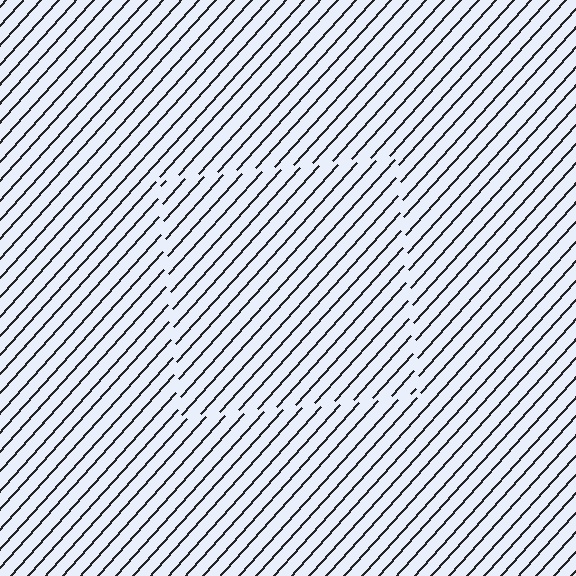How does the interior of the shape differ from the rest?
The interior of the shape contains the same grating, shifted by half a period — the contour is defined by the phase discontinuity where line-ends from the inner and outer gratings abut.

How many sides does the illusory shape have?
4 sides — the line-ends trace a square.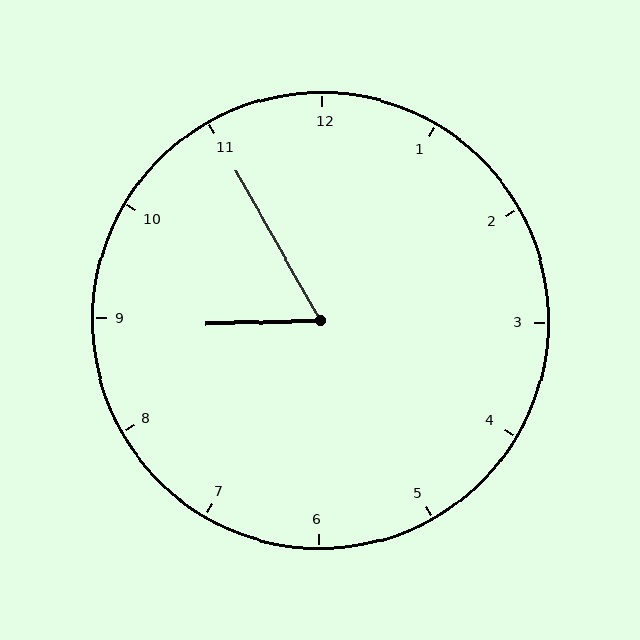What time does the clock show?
8:55.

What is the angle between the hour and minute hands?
Approximately 62 degrees.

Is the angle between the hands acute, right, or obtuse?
It is acute.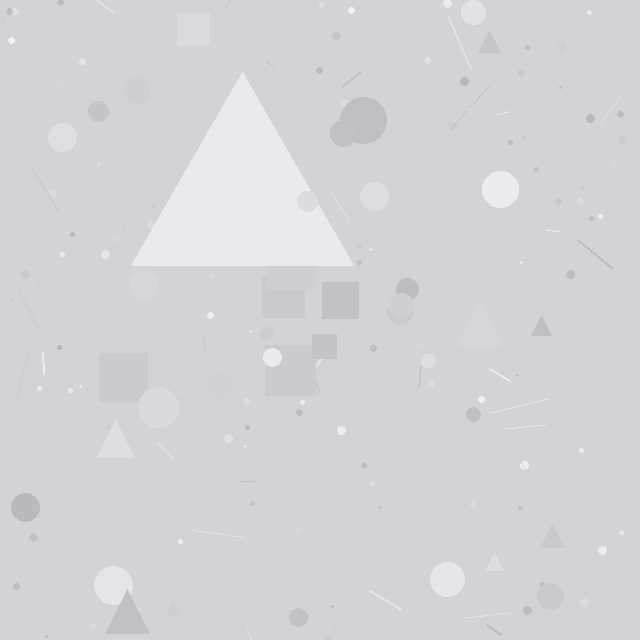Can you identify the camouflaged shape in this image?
The camouflaged shape is a triangle.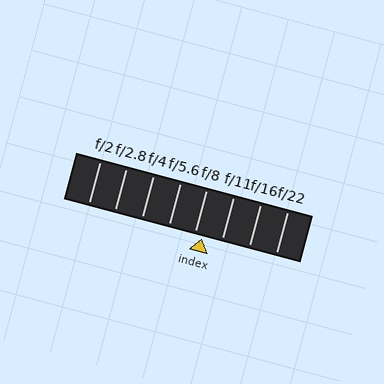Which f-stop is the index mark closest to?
The index mark is closest to f/8.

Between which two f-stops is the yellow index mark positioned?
The index mark is between f/8 and f/11.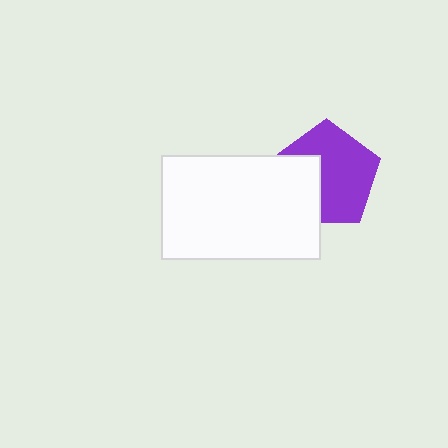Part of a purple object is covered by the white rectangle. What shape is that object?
It is a pentagon.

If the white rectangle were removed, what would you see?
You would see the complete purple pentagon.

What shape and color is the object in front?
The object in front is a white rectangle.